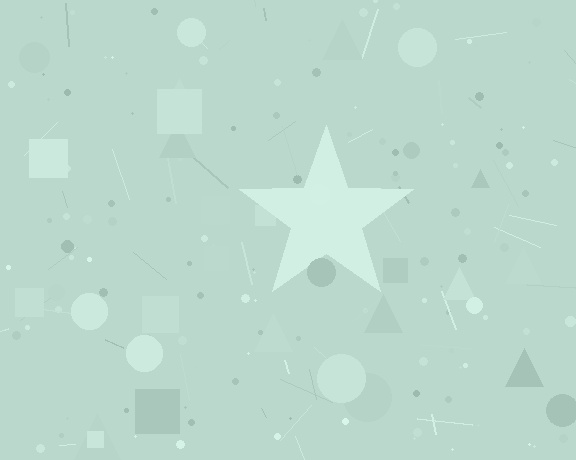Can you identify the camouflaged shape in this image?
The camouflaged shape is a star.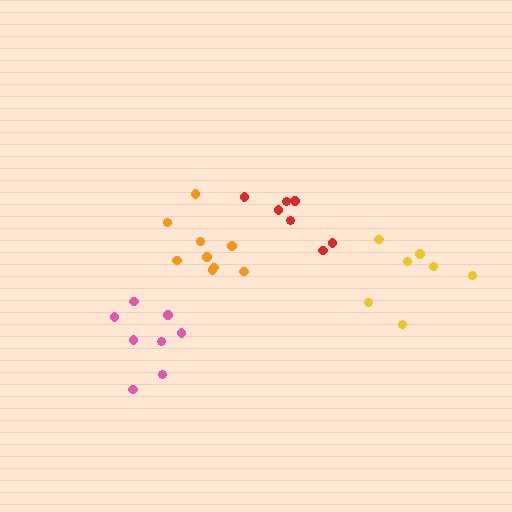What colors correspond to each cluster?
The clusters are colored: yellow, pink, red, orange.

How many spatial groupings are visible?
There are 4 spatial groupings.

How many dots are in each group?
Group 1: 7 dots, Group 2: 8 dots, Group 3: 7 dots, Group 4: 9 dots (31 total).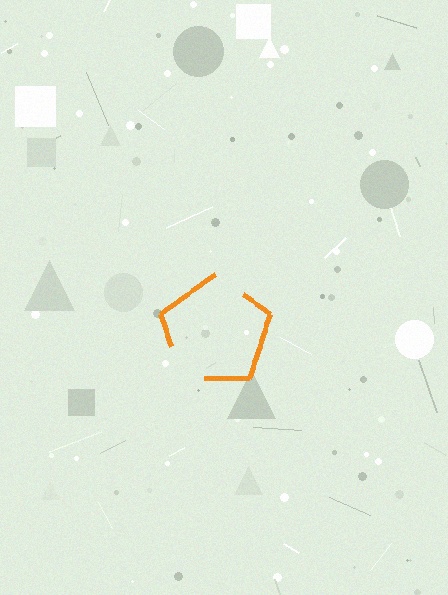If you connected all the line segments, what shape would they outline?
They would outline a pentagon.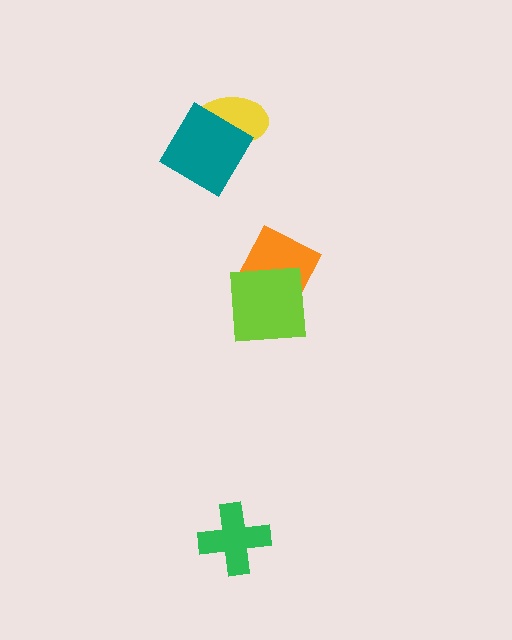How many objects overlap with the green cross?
0 objects overlap with the green cross.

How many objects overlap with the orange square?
1 object overlaps with the orange square.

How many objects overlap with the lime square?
1 object overlaps with the lime square.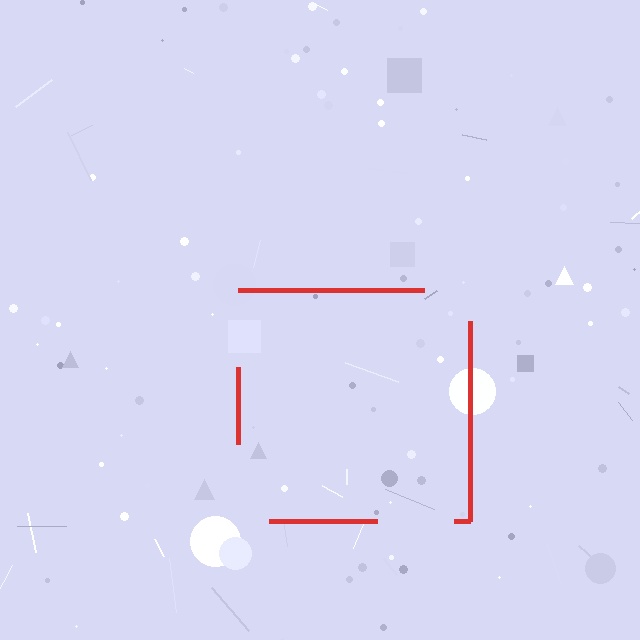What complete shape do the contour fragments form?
The contour fragments form a square.